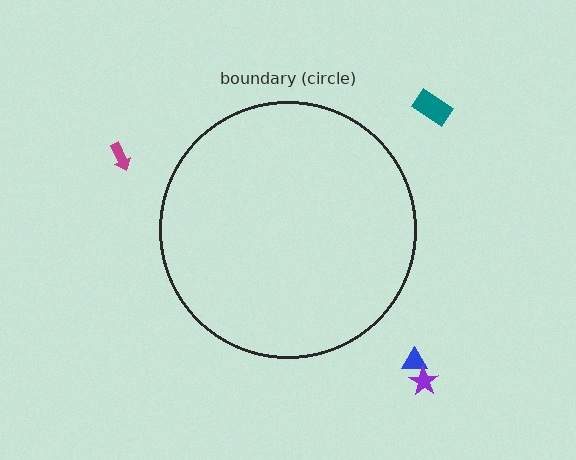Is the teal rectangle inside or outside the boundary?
Outside.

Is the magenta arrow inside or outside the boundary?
Outside.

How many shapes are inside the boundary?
0 inside, 4 outside.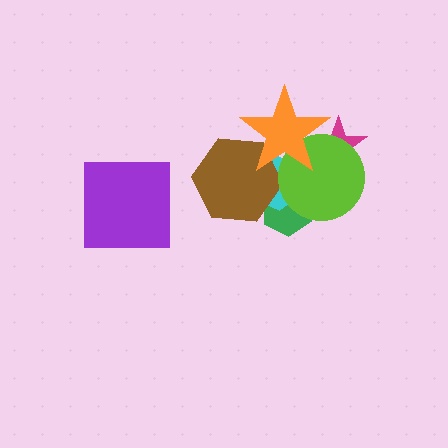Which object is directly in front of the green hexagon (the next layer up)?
The cyan hexagon is directly in front of the green hexagon.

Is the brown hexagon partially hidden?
Yes, it is partially covered by another shape.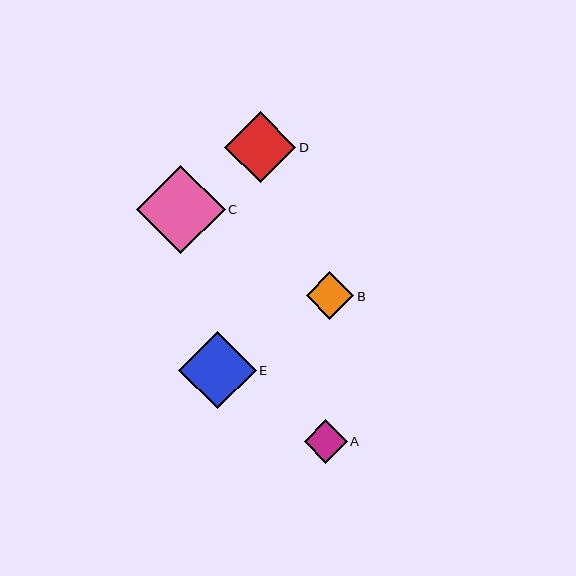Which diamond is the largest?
Diamond C is the largest with a size of approximately 88 pixels.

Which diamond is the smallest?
Diamond A is the smallest with a size of approximately 43 pixels.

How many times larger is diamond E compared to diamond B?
Diamond E is approximately 1.6 times the size of diamond B.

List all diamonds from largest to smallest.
From largest to smallest: C, E, D, B, A.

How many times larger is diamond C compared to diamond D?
Diamond C is approximately 1.2 times the size of diamond D.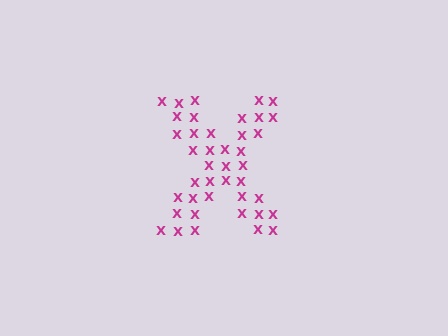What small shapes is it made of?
It is made of small letter X's.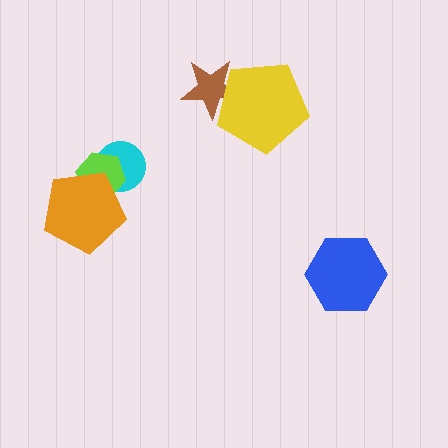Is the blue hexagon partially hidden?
No, no other shape covers it.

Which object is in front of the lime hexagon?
The orange pentagon is in front of the lime hexagon.